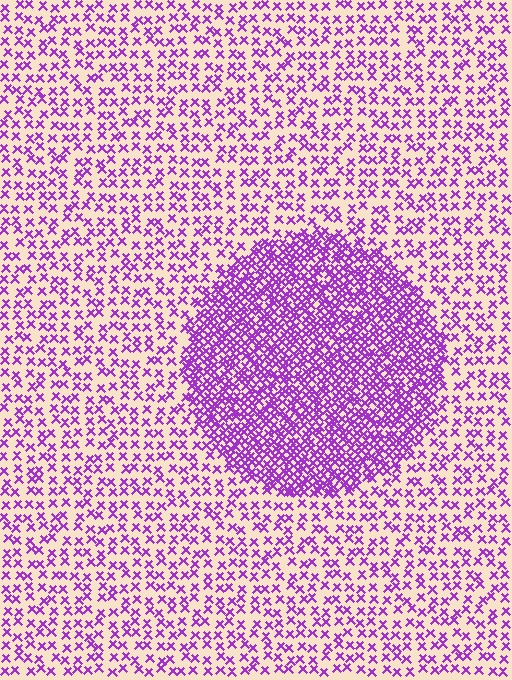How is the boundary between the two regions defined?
The boundary is defined by a change in element density (approximately 2.5x ratio). All elements are the same color, size, and shape.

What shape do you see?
I see a circle.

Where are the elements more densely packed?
The elements are more densely packed inside the circle boundary.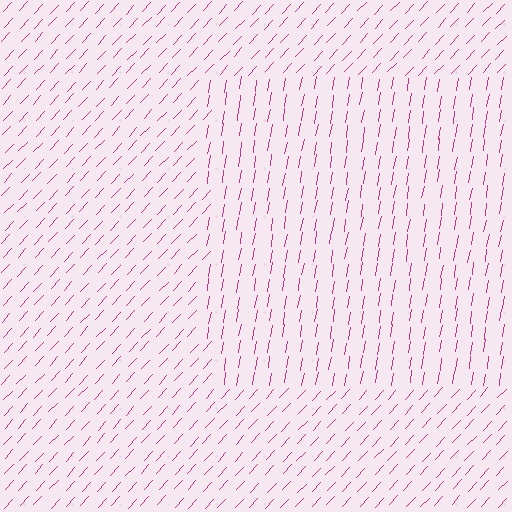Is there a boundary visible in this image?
Yes, there is a texture boundary formed by a change in line orientation.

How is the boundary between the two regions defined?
The boundary is defined purely by a change in line orientation (approximately 33 degrees difference). All lines are the same color and thickness.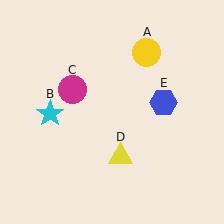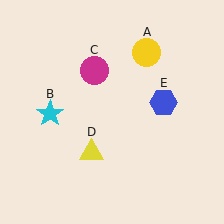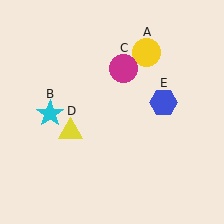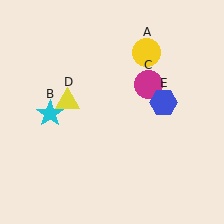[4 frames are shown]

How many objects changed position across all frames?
2 objects changed position: magenta circle (object C), yellow triangle (object D).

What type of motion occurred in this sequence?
The magenta circle (object C), yellow triangle (object D) rotated clockwise around the center of the scene.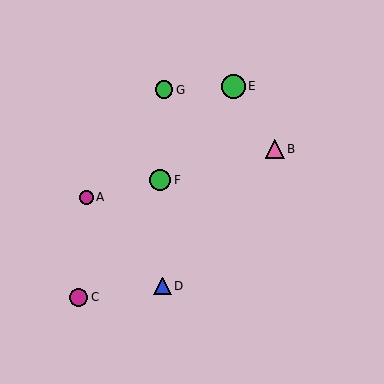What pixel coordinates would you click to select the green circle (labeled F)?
Click at (160, 180) to select the green circle F.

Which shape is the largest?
The green circle (labeled E) is the largest.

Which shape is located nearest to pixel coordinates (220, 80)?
The green circle (labeled E) at (233, 86) is nearest to that location.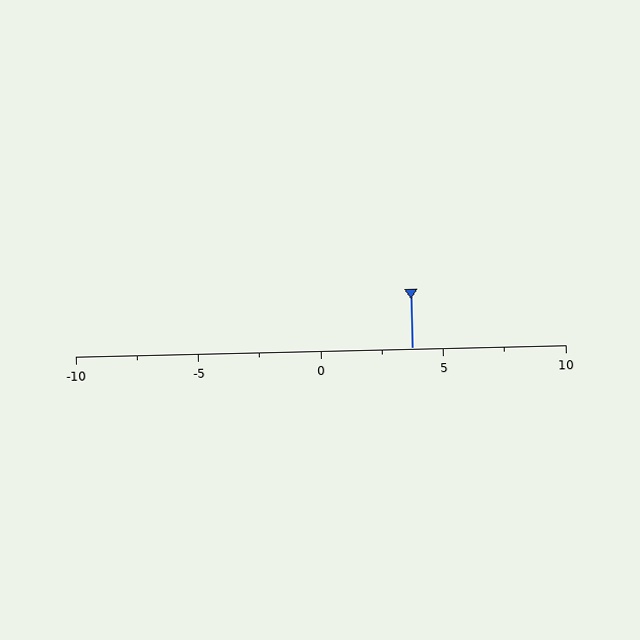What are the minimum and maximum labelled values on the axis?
The axis runs from -10 to 10.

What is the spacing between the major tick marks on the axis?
The major ticks are spaced 5 apart.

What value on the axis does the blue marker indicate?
The marker indicates approximately 3.8.